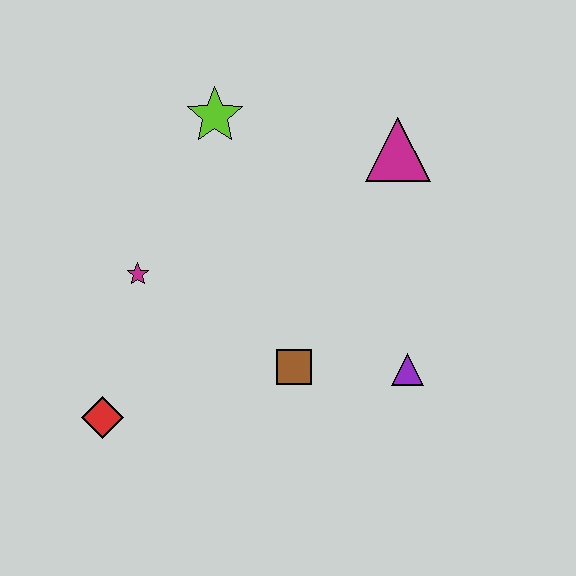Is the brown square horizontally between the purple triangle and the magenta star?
Yes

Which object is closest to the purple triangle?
The brown square is closest to the purple triangle.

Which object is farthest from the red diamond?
The magenta triangle is farthest from the red diamond.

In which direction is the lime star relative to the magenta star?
The lime star is above the magenta star.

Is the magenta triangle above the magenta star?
Yes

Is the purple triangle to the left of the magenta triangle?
No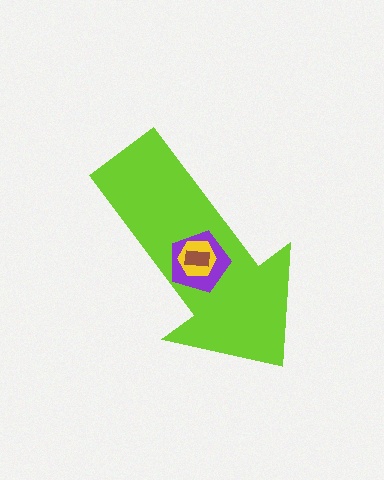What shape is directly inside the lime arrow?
The purple pentagon.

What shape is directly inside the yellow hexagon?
The brown rectangle.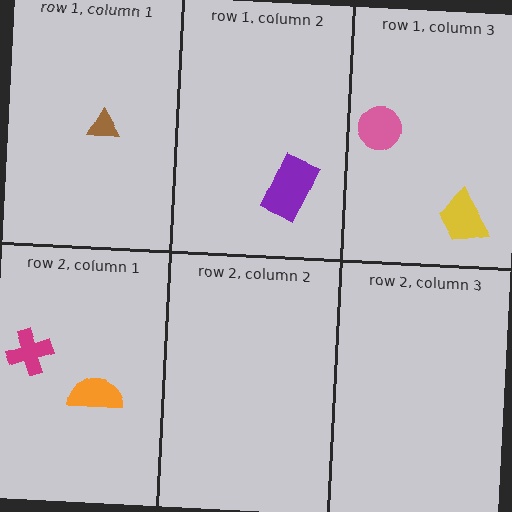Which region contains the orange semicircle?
The row 2, column 1 region.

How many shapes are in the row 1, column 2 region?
1.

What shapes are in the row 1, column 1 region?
The brown triangle.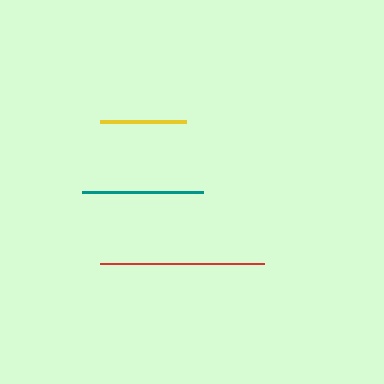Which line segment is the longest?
The red line is the longest at approximately 164 pixels.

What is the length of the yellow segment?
The yellow segment is approximately 87 pixels long.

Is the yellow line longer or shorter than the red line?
The red line is longer than the yellow line.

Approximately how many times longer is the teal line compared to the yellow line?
The teal line is approximately 1.4 times the length of the yellow line.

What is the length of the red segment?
The red segment is approximately 164 pixels long.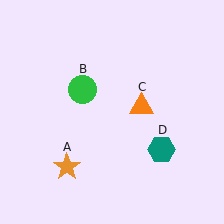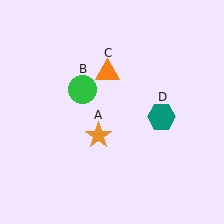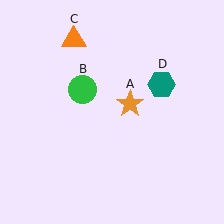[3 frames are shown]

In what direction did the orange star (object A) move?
The orange star (object A) moved up and to the right.